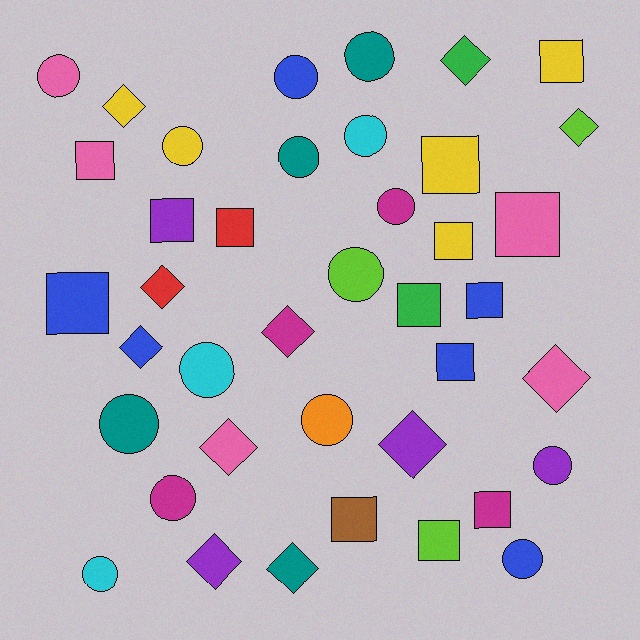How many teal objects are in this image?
There are 4 teal objects.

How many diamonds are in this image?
There are 11 diamonds.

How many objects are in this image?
There are 40 objects.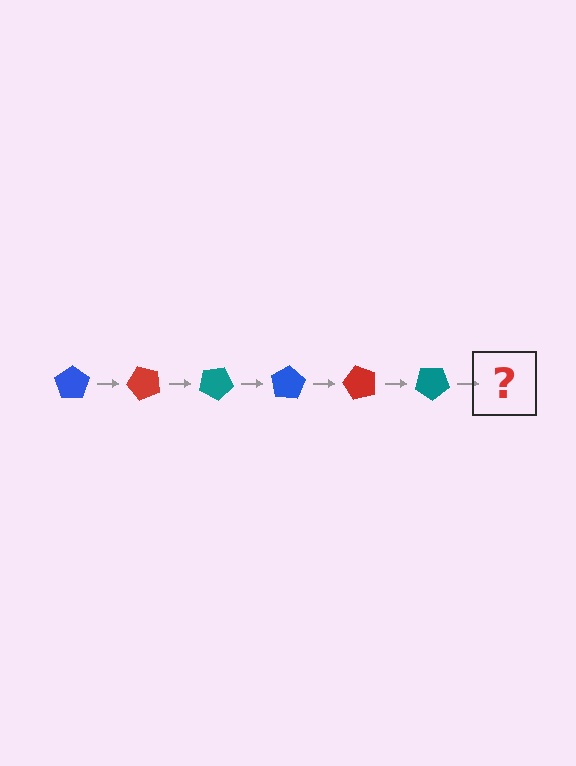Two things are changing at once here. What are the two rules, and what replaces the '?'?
The two rules are that it rotates 50 degrees each step and the color cycles through blue, red, and teal. The '?' should be a blue pentagon, rotated 300 degrees from the start.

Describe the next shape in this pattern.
It should be a blue pentagon, rotated 300 degrees from the start.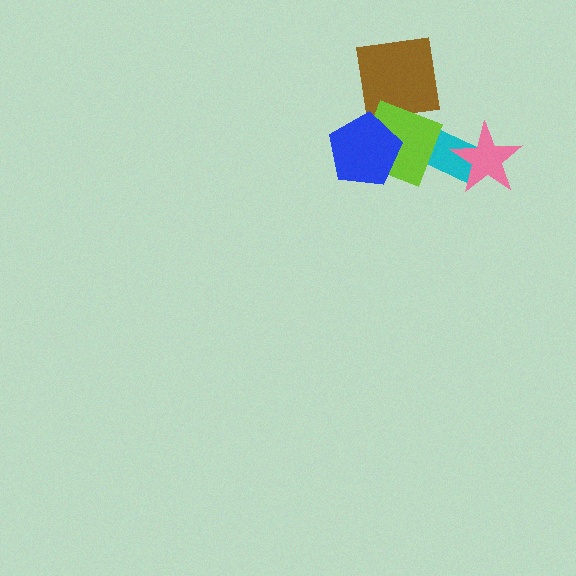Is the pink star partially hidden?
No, no other shape covers it.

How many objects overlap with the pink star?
1 object overlaps with the pink star.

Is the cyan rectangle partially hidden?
Yes, it is partially covered by another shape.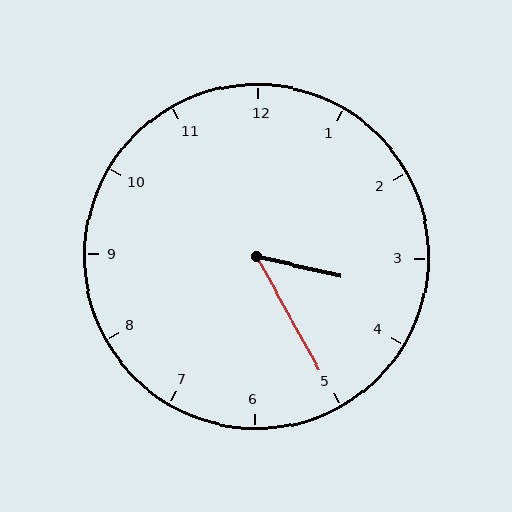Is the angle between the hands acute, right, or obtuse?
It is acute.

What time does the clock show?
3:25.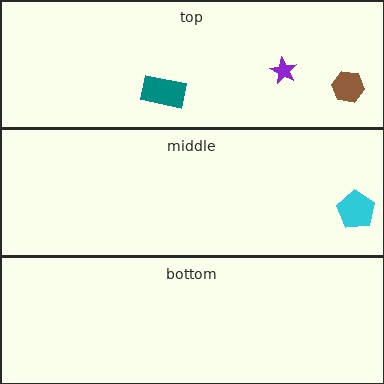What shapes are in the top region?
The brown hexagon, the purple star, the teal rectangle.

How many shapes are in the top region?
3.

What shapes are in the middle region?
The cyan pentagon.